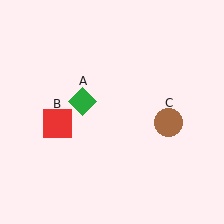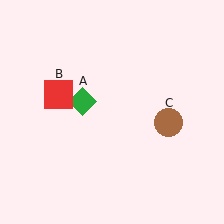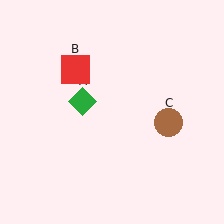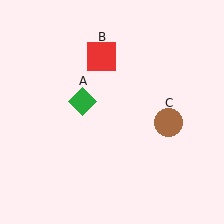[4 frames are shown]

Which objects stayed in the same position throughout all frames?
Green diamond (object A) and brown circle (object C) remained stationary.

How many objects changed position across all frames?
1 object changed position: red square (object B).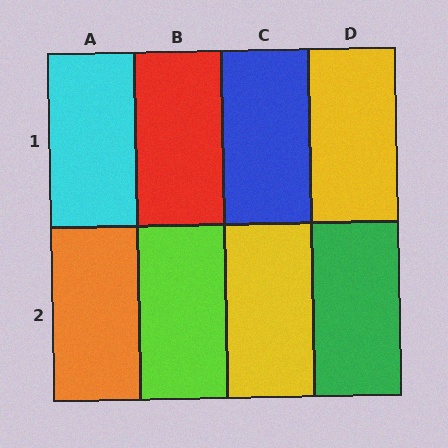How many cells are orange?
1 cell is orange.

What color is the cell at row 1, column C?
Blue.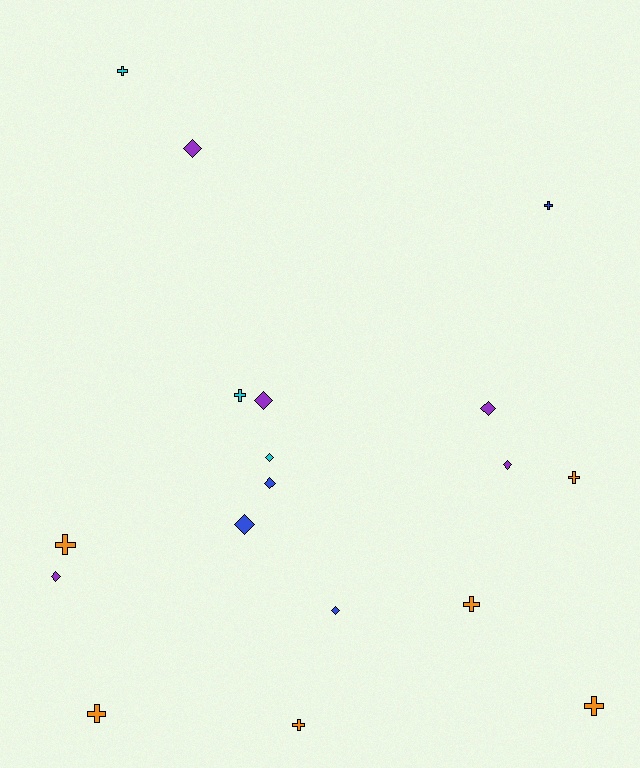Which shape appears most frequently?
Diamond, with 9 objects.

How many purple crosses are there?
There are no purple crosses.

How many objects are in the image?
There are 18 objects.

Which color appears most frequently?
Orange, with 6 objects.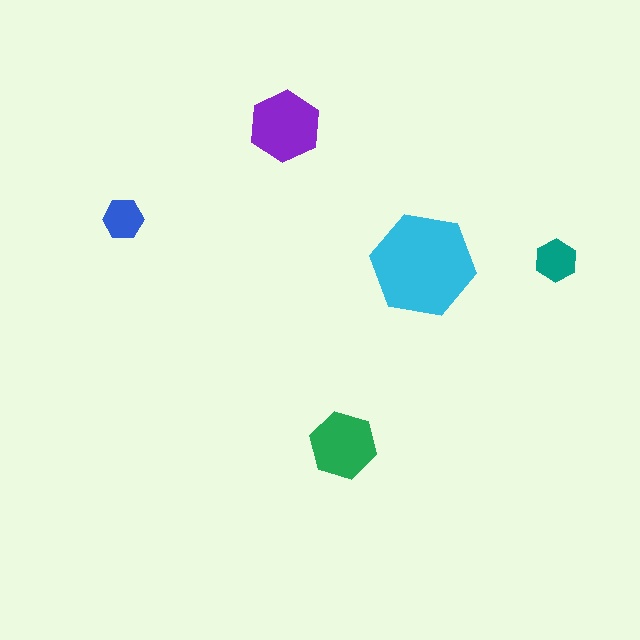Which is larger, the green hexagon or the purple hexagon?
The purple one.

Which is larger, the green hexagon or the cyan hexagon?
The cyan one.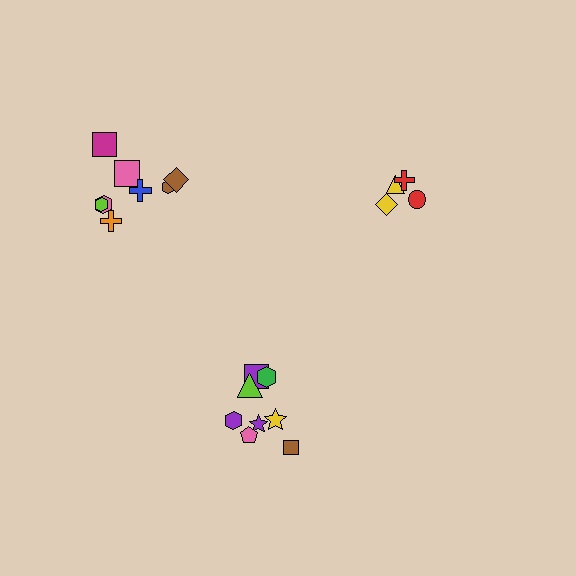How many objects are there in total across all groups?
There are 20 objects.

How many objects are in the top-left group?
There are 8 objects.